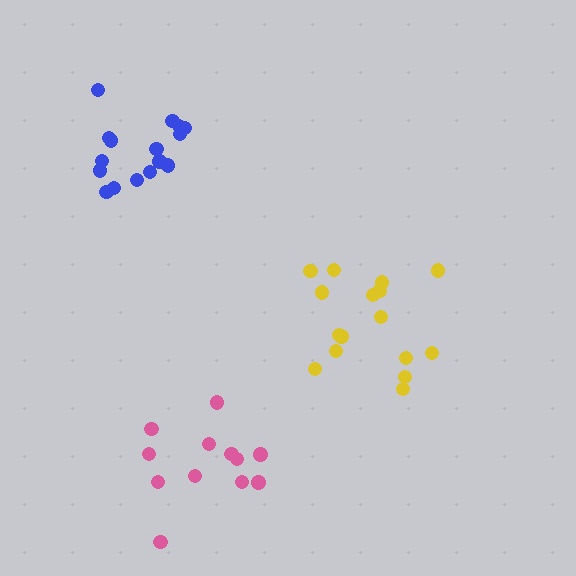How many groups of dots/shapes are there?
There are 3 groups.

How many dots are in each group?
Group 1: 16 dots, Group 2: 12 dots, Group 3: 16 dots (44 total).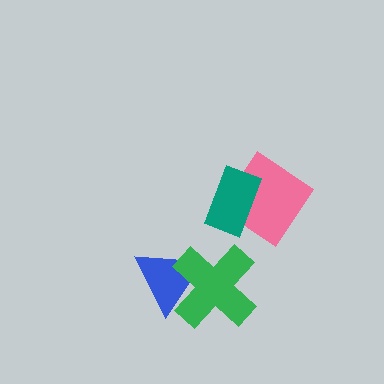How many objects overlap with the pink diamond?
1 object overlaps with the pink diamond.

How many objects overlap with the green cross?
1 object overlaps with the green cross.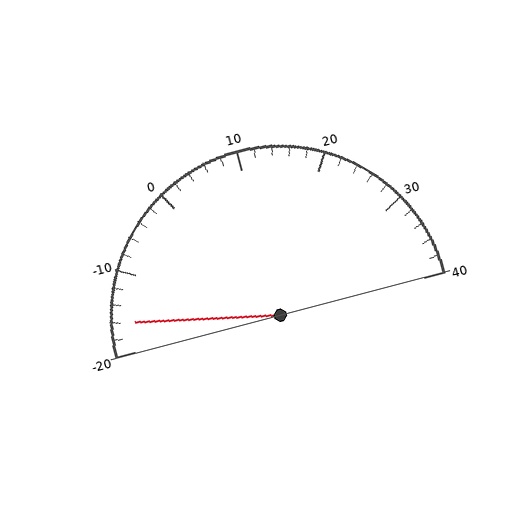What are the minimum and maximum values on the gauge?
The gauge ranges from -20 to 40.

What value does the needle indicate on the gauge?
The needle indicates approximately -16.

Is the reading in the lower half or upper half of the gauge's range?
The reading is in the lower half of the range (-20 to 40).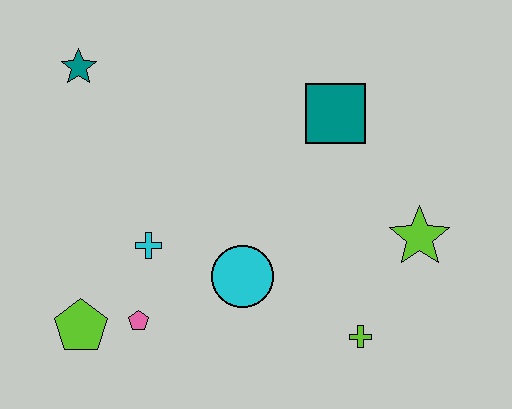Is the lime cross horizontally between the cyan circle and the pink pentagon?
No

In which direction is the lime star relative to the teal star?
The lime star is to the right of the teal star.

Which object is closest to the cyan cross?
The pink pentagon is closest to the cyan cross.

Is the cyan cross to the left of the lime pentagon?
No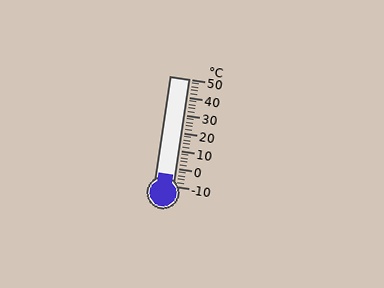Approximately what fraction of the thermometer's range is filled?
The thermometer is filled to approximately 10% of its range.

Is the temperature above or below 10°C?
The temperature is below 10°C.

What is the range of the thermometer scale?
The thermometer scale ranges from -10°C to 50°C.